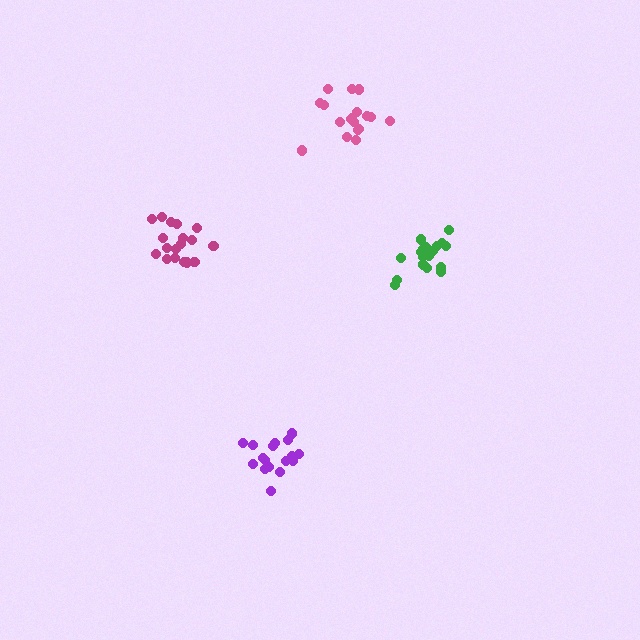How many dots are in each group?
Group 1: 17 dots, Group 2: 18 dots, Group 3: 18 dots, Group 4: 18 dots (71 total).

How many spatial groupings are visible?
There are 4 spatial groupings.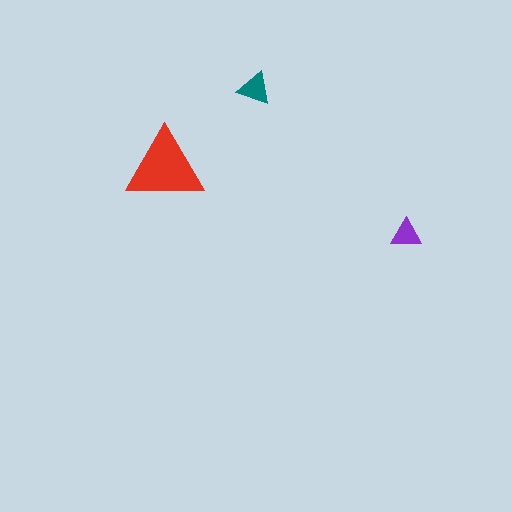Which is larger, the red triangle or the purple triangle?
The red one.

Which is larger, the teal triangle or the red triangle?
The red one.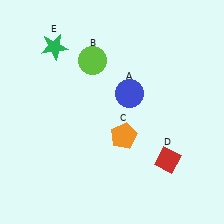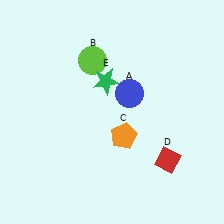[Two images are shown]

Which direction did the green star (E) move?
The green star (E) moved right.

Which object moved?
The green star (E) moved right.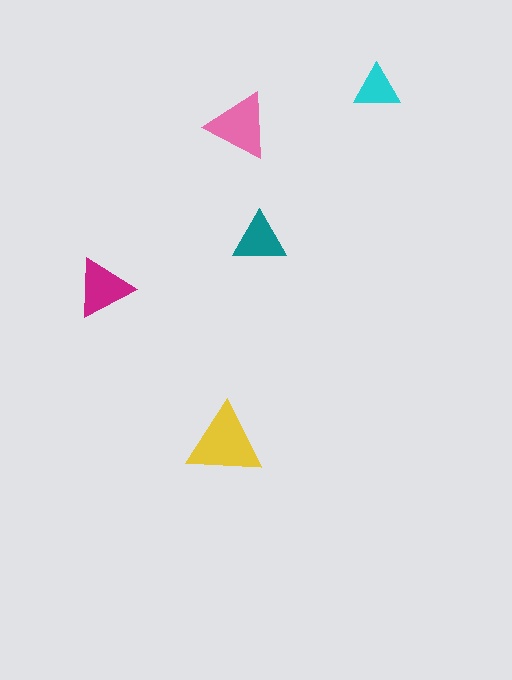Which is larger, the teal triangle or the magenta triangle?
The magenta one.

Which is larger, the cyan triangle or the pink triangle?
The pink one.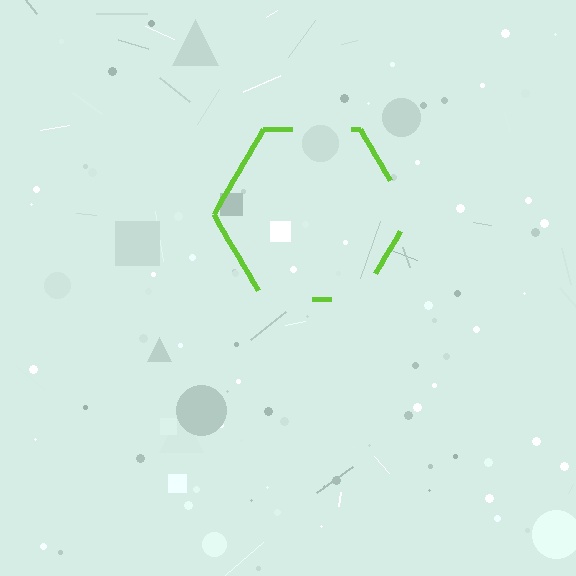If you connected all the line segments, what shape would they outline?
They would outline a hexagon.